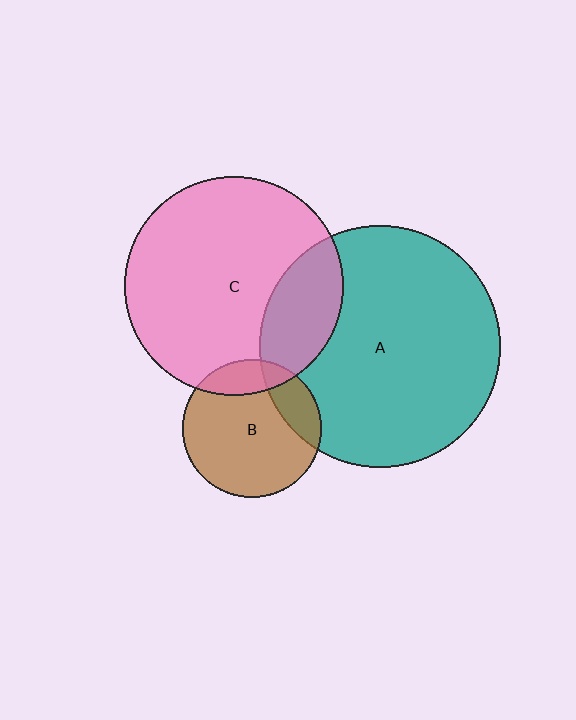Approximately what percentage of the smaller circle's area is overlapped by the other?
Approximately 20%.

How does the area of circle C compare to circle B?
Approximately 2.5 times.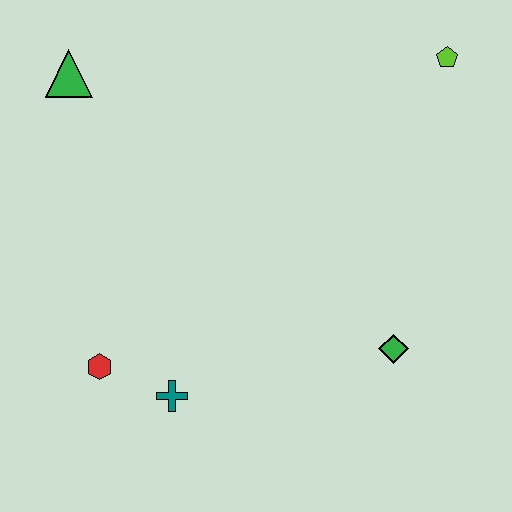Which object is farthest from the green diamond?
The green triangle is farthest from the green diamond.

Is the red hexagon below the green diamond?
Yes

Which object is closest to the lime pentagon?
The green diamond is closest to the lime pentagon.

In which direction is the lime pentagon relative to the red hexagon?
The lime pentagon is to the right of the red hexagon.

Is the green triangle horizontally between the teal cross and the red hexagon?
No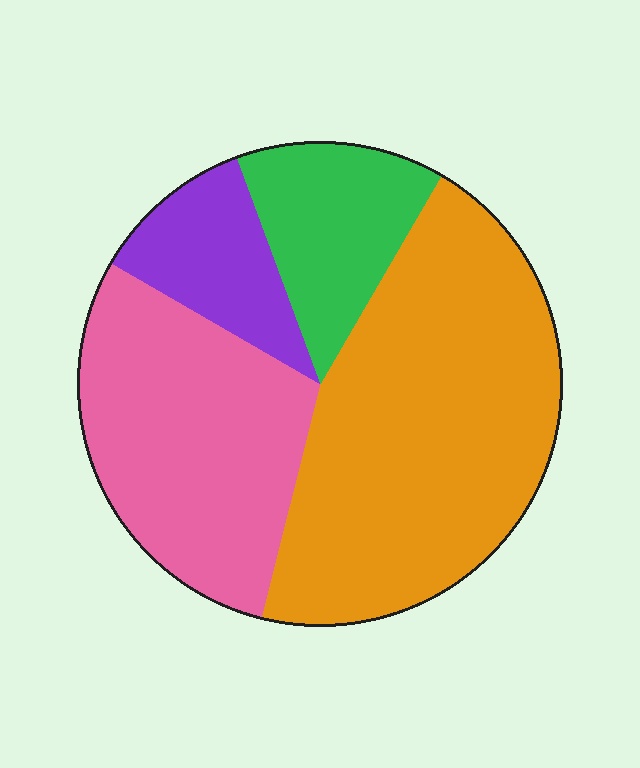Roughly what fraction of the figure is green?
Green covers roughly 15% of the figure.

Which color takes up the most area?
Orange, at roughly 45%.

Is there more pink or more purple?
Pink.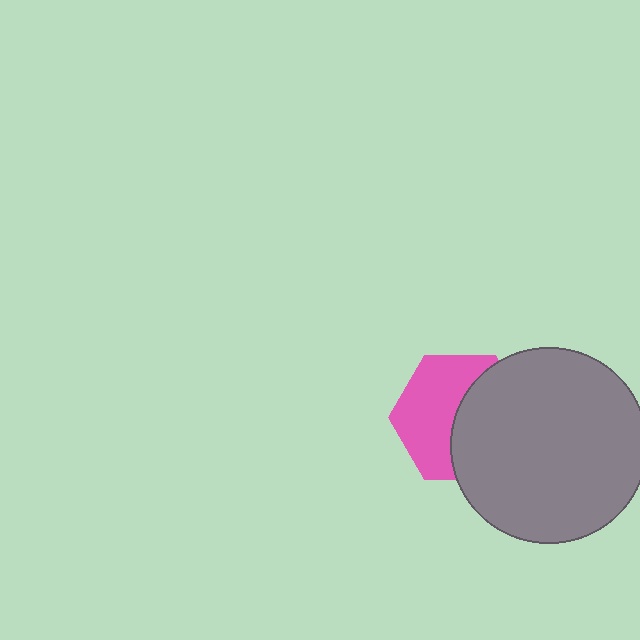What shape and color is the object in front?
The object in front is a gray circle.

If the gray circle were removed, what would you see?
You would see the complete pink hexagon.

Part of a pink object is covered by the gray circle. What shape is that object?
It is a hexagon.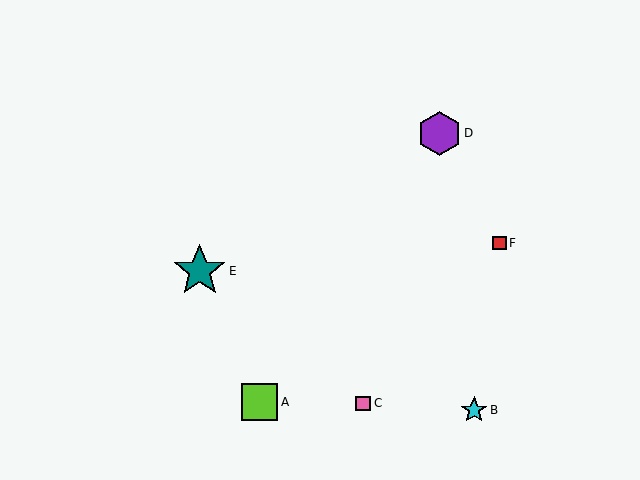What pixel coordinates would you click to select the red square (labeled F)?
Click at (499, 243) to select the red square F.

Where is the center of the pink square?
The center of the pink square is at (363, 403).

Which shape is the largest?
The teal star (labeled E) is the largest.